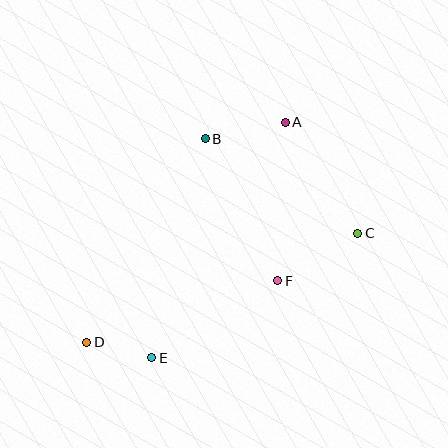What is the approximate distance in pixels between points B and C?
The distance between B and C is approximately 179 pixels.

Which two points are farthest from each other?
Points A and D are farthest from each other.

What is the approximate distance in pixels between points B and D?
The distance between B and D is approximately 236 pixels.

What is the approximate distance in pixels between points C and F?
The distance between C and F is approximately 93 pixels.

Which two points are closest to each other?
Points D and E are closest to each other.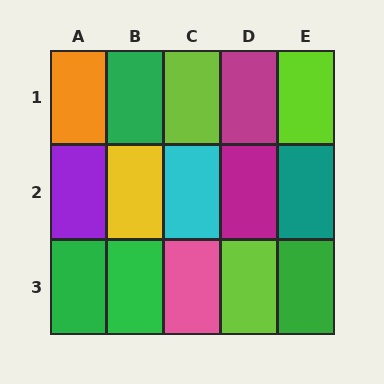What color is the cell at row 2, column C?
Cyan.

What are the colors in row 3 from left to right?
Green, green, pink, lime, green.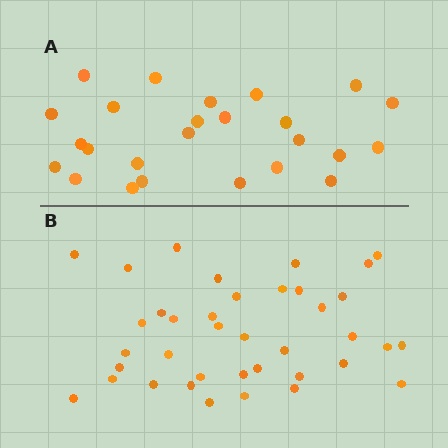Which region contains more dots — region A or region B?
Region B (the bottom region) has more dots.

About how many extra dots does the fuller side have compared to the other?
Region B has approximately 15 more dots than region A.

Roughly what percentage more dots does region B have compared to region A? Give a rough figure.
About 50% more.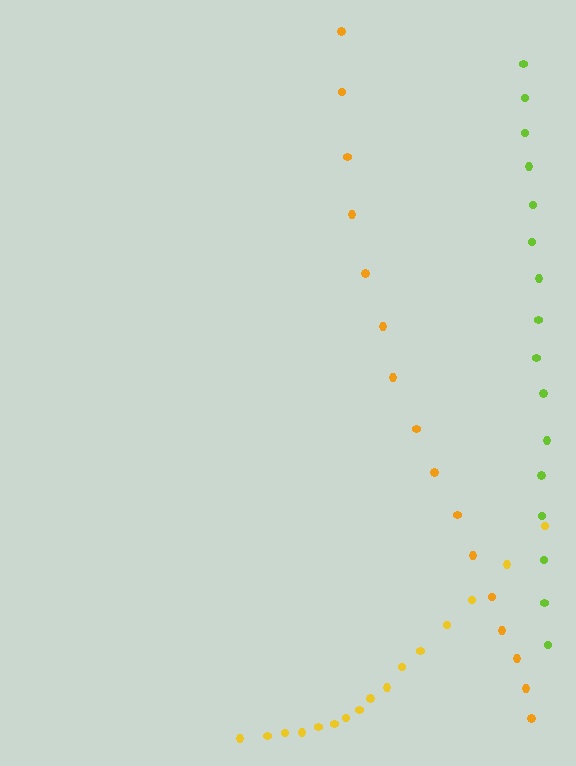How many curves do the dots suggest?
There are 3 distinct paths.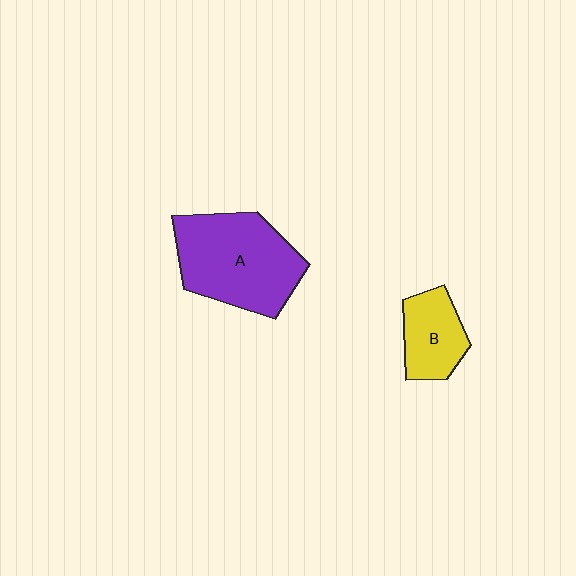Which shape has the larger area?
Shape A (purple).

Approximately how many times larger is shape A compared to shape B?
Approximately 2.1 times.